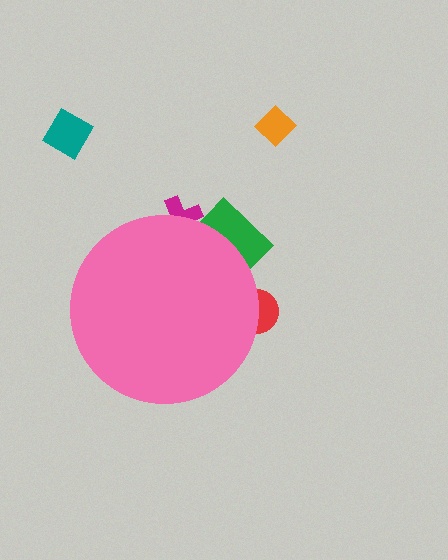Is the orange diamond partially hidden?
No, the orange diamond is fully visible.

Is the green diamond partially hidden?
Yes, the green diamond is partially hidden behind the pink circle.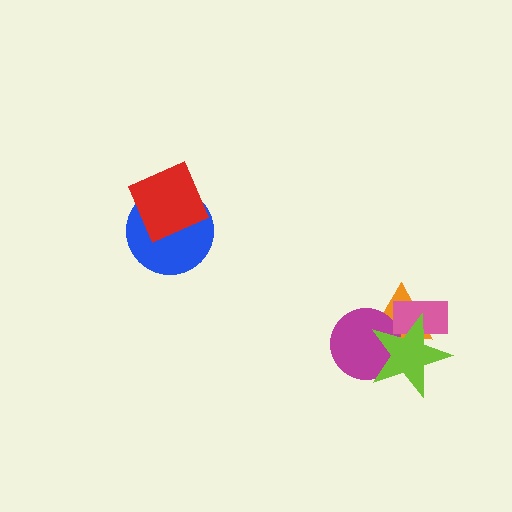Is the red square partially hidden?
No, no other shape covers it.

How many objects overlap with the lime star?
3 objects overlap with the lime star.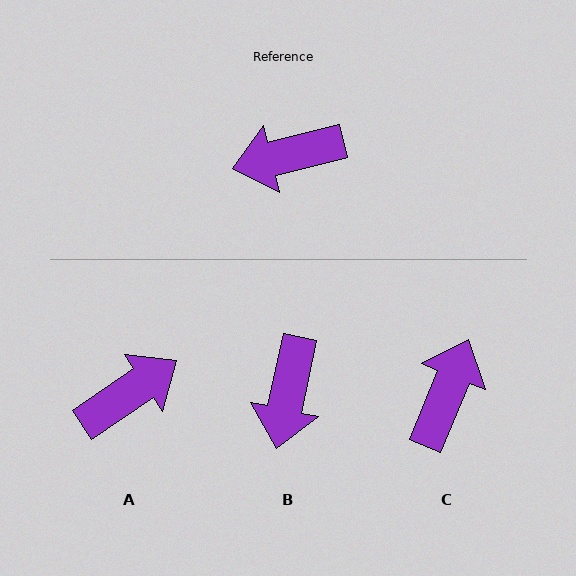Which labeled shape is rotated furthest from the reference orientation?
A, about 160 degrees away.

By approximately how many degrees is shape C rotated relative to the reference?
Approximately 126 degrees clockwise.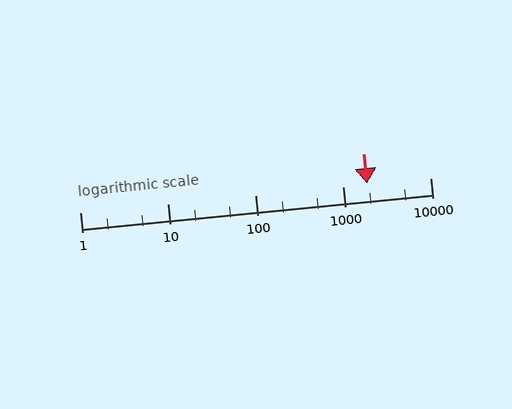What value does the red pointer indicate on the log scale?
The pointer indicates approximately 1900.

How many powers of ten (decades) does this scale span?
The scale spans 4 decades, from 1 to 10000.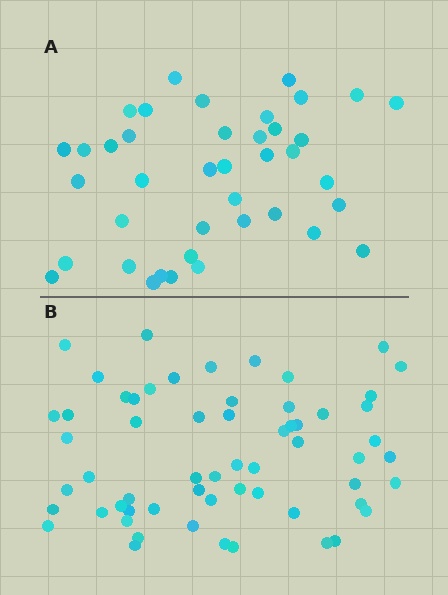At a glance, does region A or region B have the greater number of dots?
Region B (the bottom region) has more dots.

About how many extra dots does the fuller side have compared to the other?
Region B has approximately 20 more dots than region A.